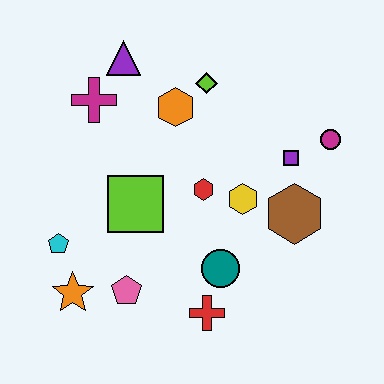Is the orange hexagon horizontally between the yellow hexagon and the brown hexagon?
No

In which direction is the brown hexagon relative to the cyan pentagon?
The brown hexagon is to the right of the cyan pentagon.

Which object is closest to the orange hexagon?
The lime diamond is closest to the orange hexagon.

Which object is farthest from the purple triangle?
The red cross is farthest from the purple triangle.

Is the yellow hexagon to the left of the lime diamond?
No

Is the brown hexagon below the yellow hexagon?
Yes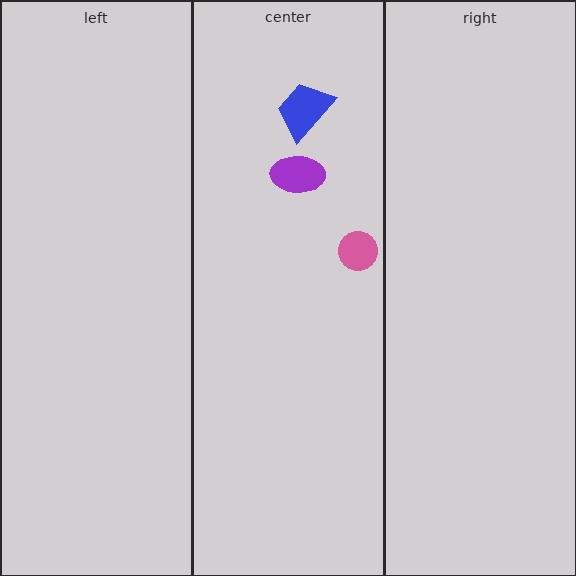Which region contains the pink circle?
The center region.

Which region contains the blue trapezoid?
The center region.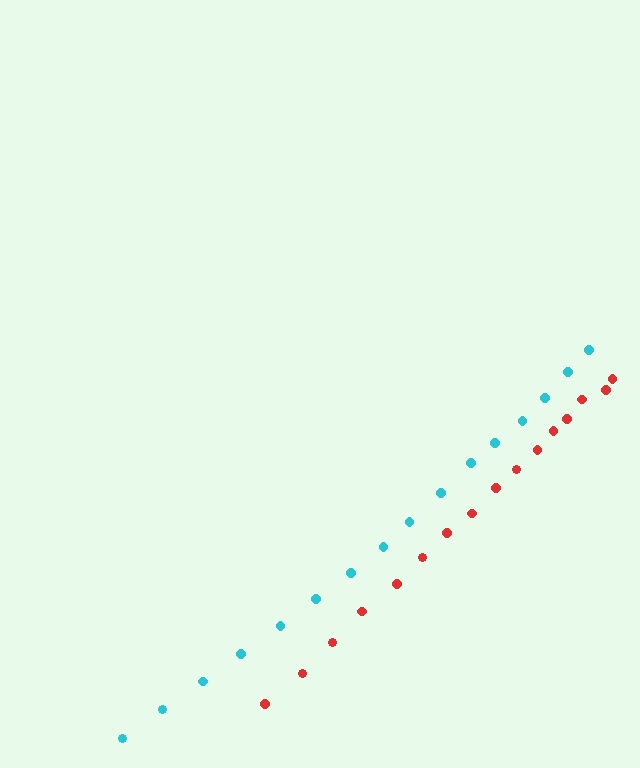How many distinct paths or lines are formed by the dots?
There are 2 distinct paths.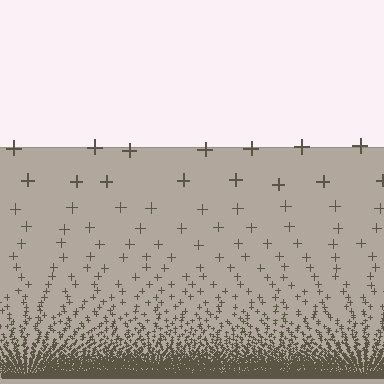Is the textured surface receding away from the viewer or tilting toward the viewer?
The surface appears to tilt toward the viewer. Texture elements get larger and sparser toward the top.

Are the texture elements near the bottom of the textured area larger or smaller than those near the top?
Smaller. The gradient is inverted — elements near the bottom are smaller and denser.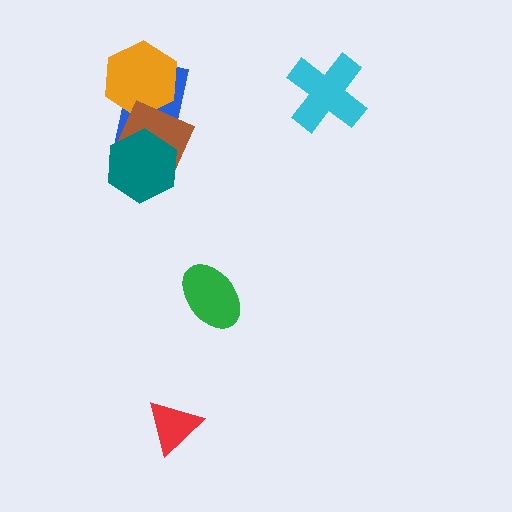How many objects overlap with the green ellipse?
0 objects overlap with the green ellipse.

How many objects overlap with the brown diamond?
3 objects overlap with the brown diamond.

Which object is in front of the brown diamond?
The teal hexagon is in front of the brown diamond.